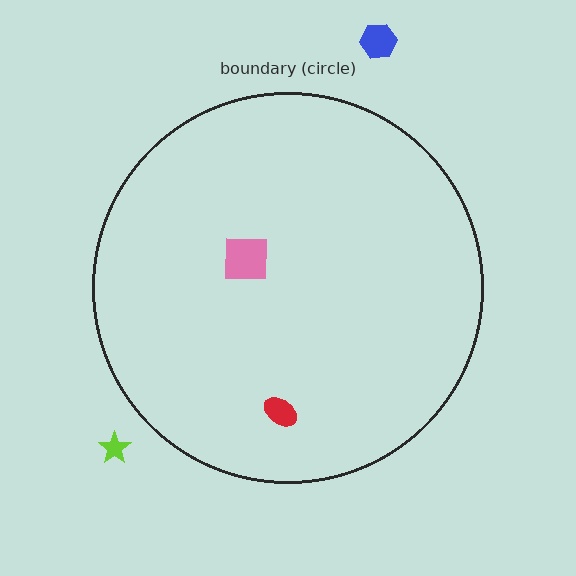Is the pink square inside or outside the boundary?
Inside.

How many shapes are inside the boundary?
2 inside, 2 outside.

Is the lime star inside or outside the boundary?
Outside.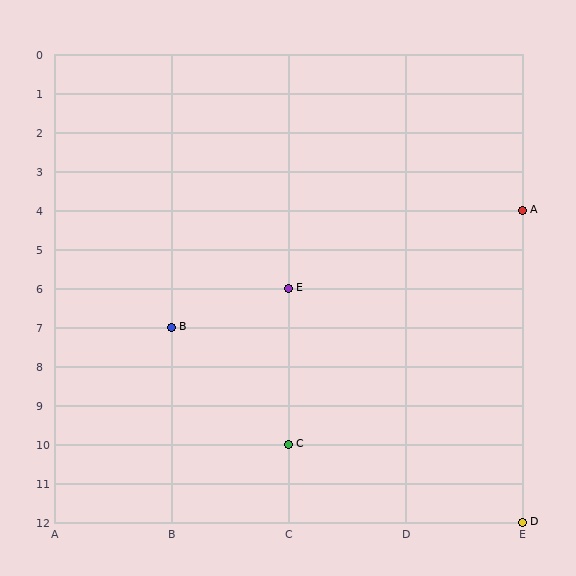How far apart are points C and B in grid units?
Points C and B are 1 column and 3 rows apart (about 3.2 grid units diagonally).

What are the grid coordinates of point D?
Point D is at grid coordinates (E, 12).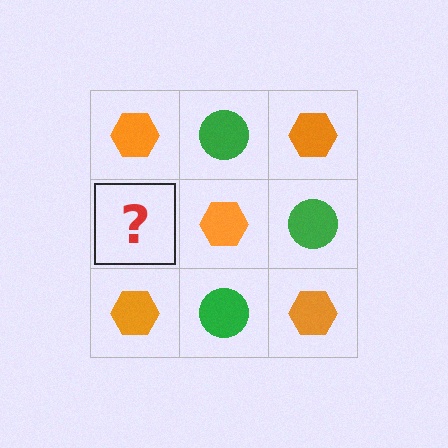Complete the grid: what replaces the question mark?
The question mark should be replaced with a green circle.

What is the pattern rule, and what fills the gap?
The rule is that it alternates orange hexagon and green circle in a checkerboard pattern. The gap should be filled with a green circle.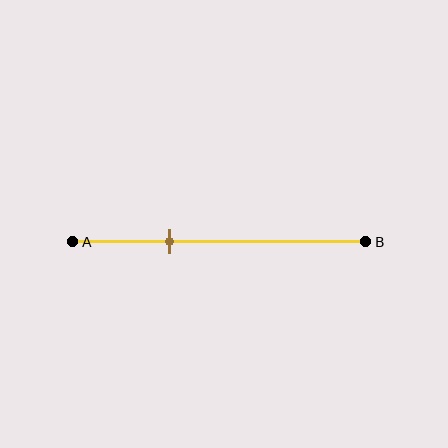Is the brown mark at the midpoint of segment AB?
No, the mark is at about 35% from A, not at the 50% midpoint.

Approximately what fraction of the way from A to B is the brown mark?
The brown mark is approximately 35% of the way from A to B.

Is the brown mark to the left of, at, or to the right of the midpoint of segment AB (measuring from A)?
The brown mark is to the left of the midpoint of segment AB.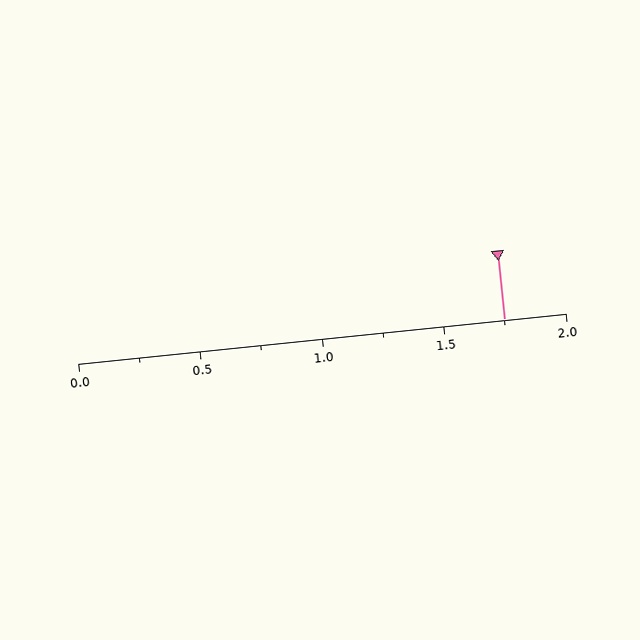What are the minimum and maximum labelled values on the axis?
The axis runs from 0.0 to 2.0.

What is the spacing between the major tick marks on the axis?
The major ticks are spaced 0.5 apart.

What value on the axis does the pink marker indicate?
The marker indicates approximately 1.75.